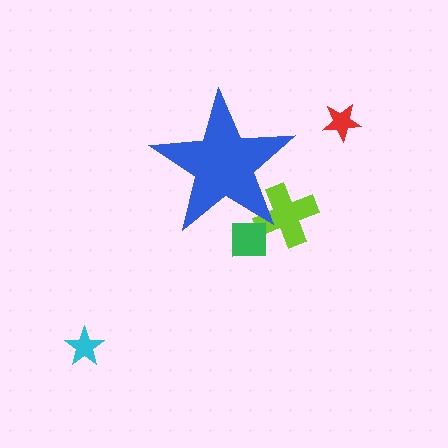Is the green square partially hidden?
Yes, the green square is partially hidden behind the blue star.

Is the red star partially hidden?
No, the red star is fully visible.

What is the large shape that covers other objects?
A blue star.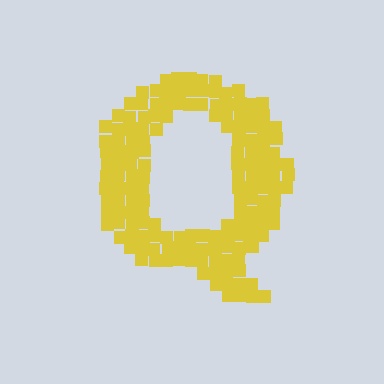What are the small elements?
The small elements are squares.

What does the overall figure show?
The overall figure shows the letter Q.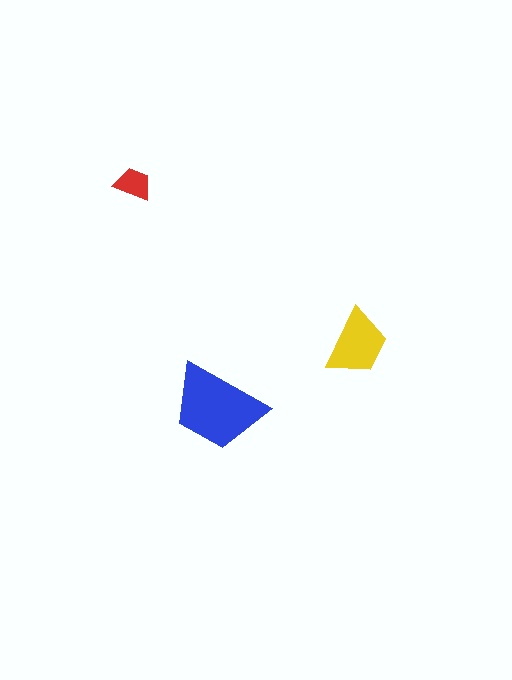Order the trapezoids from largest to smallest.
the blue one, the yellow one, the red one.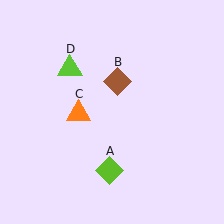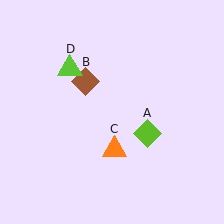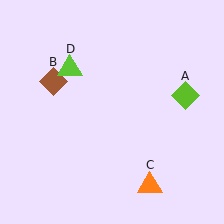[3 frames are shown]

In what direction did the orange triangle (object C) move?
The orange triangle (object C) moved down and to the right.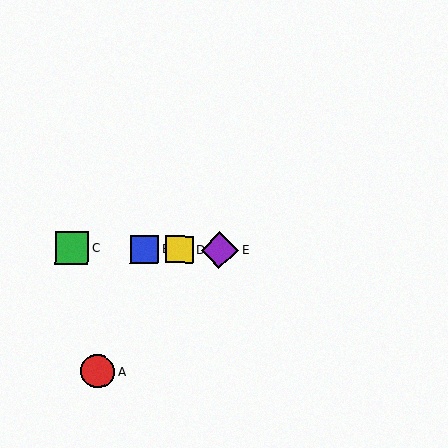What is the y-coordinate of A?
Object A is at y≈371.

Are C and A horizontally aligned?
No, C is at y≈248 and A is at y≈371.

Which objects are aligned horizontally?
Objects B, C, D, E are aligned horizontally.